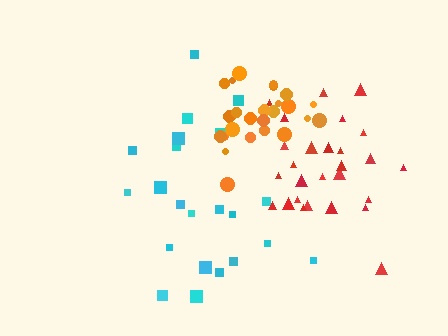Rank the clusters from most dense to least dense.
orange, red, cyan.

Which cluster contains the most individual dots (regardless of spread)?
Red (27).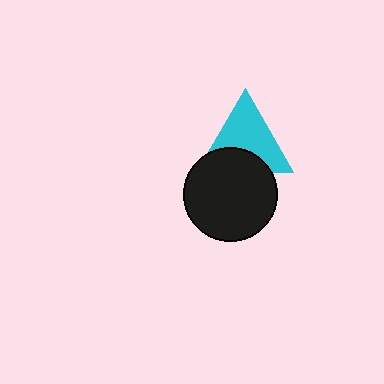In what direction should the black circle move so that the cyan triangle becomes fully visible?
The black circle should move down. That is the shortest direction to clear the overlap and leave the cyan triangle fully visible.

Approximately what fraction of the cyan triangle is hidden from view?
Roughly 35% of the cyan triangle is hidden behind the black circle.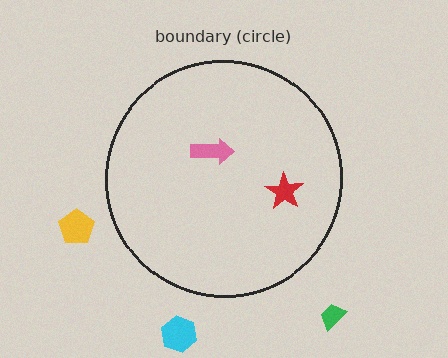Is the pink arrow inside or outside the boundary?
Inside.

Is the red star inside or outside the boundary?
Inside.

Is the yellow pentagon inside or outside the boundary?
Outside.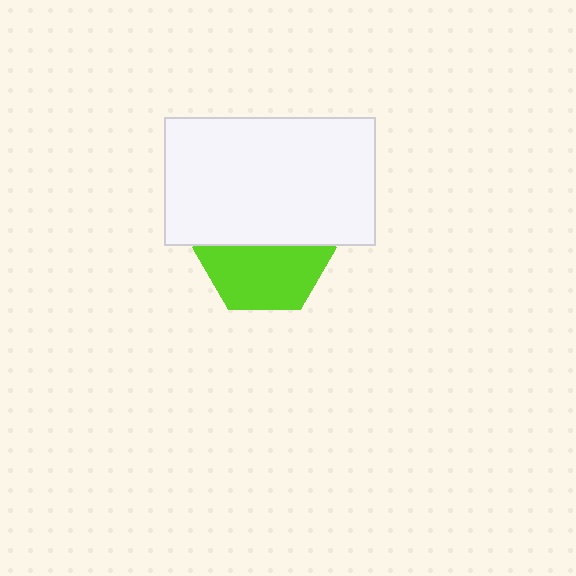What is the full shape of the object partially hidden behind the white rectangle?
The partially hidden object is a lime hexagon.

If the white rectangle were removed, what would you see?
You would see the complete lime hexagon.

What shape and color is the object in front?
The object in front is a white rectangle.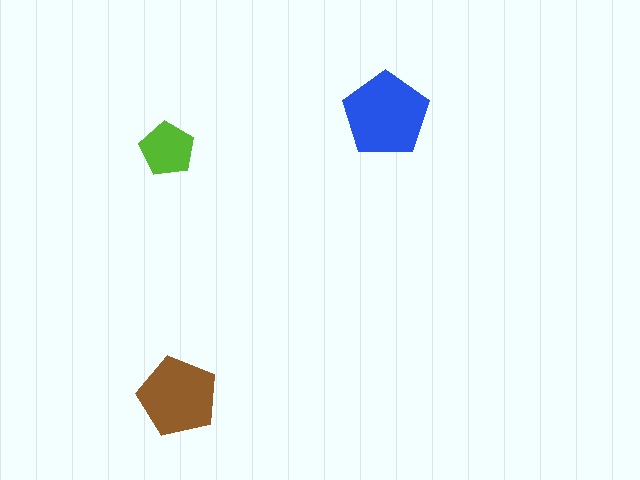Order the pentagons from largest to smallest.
the blue one, the brown one, the lime one.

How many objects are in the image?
There are 3 objects in the image.